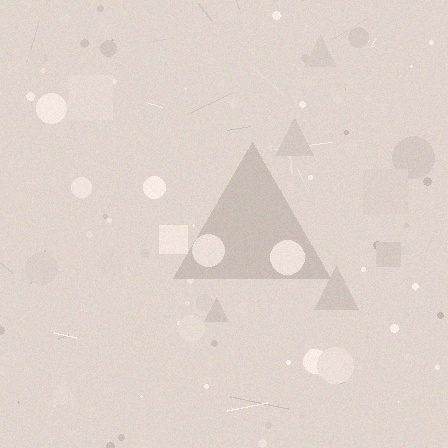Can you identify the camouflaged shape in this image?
The camouflaged shape is a triangle.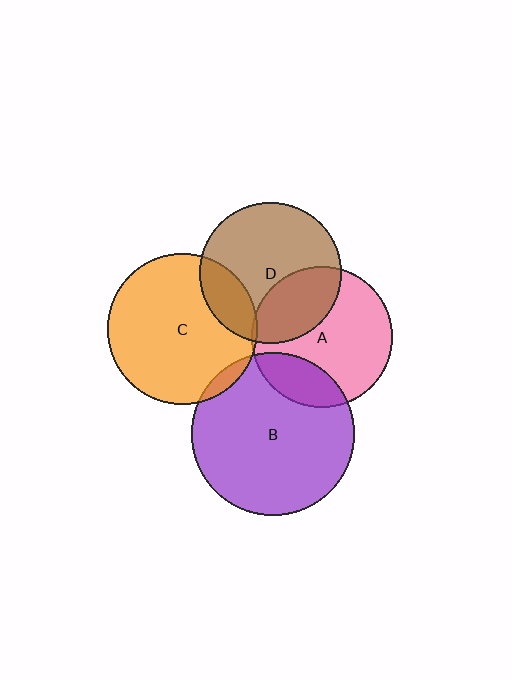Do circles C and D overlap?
Yes.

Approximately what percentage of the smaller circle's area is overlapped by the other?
Approximately 20%.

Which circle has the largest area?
Circle B (purple).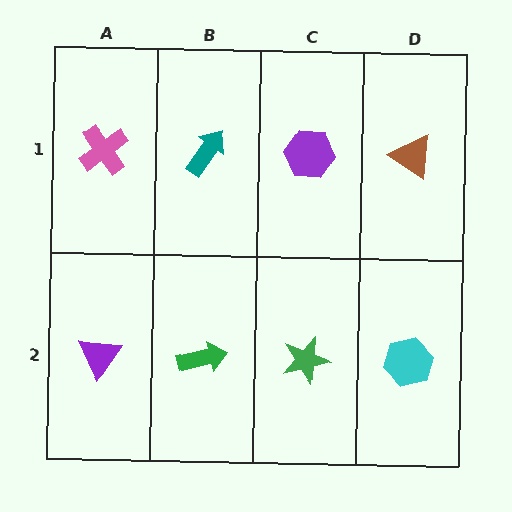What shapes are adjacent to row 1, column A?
A purple triangle (row 2, column A), a teal arrow (row 1, column B).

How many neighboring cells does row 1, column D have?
2.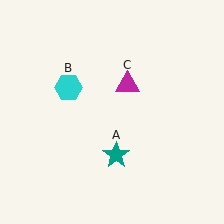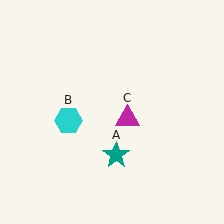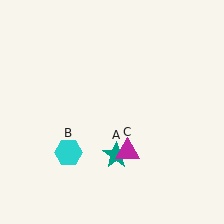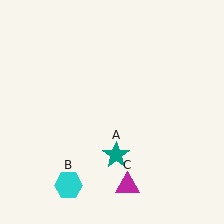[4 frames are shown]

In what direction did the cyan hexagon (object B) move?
The cyan hexagon (object B) moved down.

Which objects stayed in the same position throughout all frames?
Teal star (object A) remained stationary.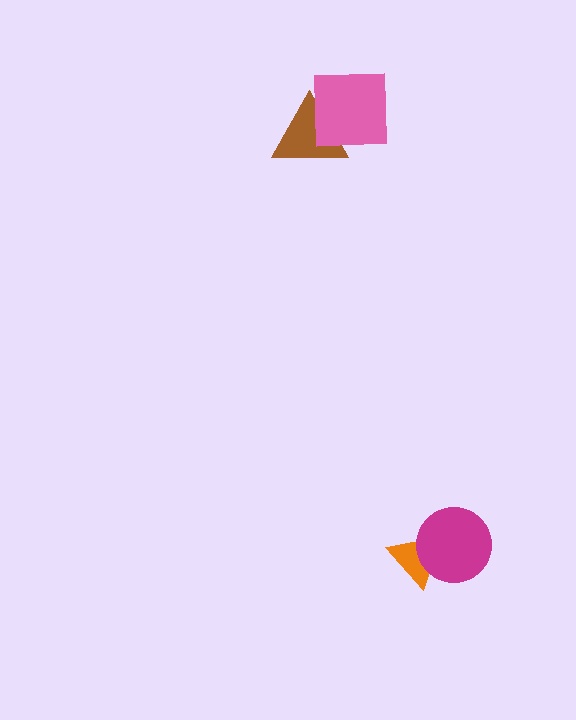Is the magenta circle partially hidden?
No, no other shape covers it.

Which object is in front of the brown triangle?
The pink square is in front of the brown triangle.